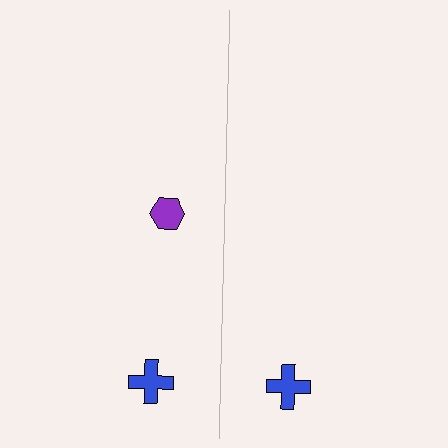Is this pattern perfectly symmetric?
No, the pattern is not perfectly symmetric. A purple hexagon is missing from the right side.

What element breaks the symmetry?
A purple hexagon is missing from the right side.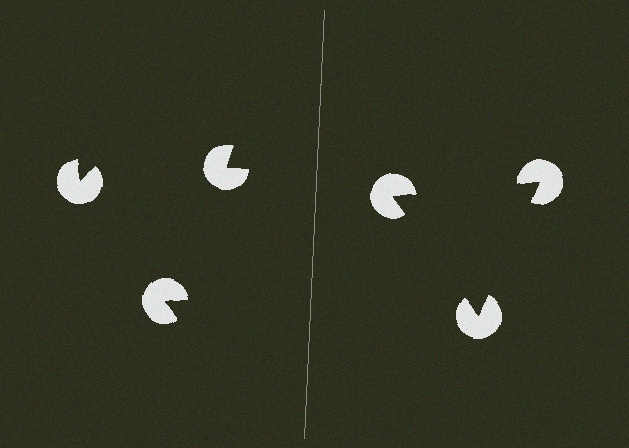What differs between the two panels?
The pac-man discs are positioned identically on both sides; only the wedge orientations differ. On the right they align to a triangle; on the left they are misaligned.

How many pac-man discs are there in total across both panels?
6 — 3 on each side.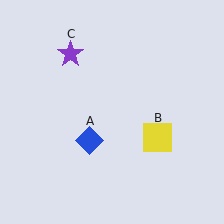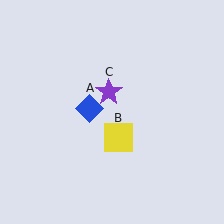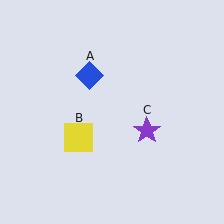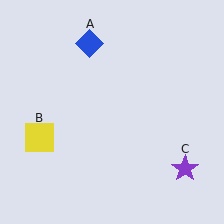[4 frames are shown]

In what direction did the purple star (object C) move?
The purple star (object C) moved down and to the right.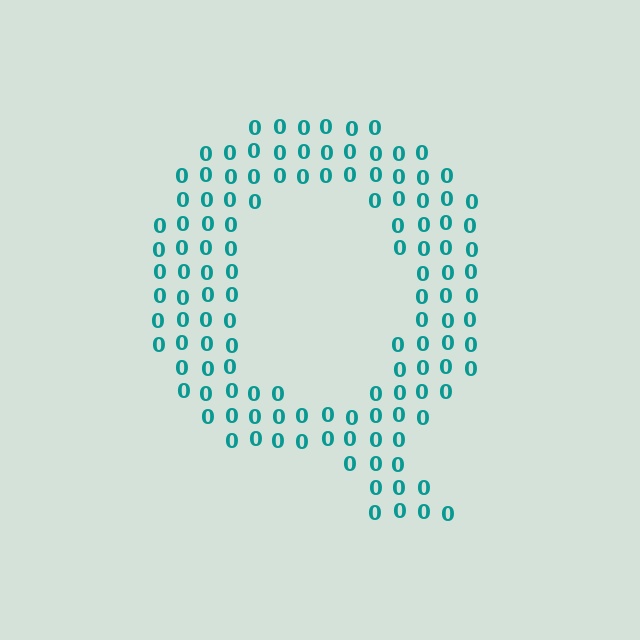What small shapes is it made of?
It is made of small digit 0's.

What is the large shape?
The large shape is the letter Q.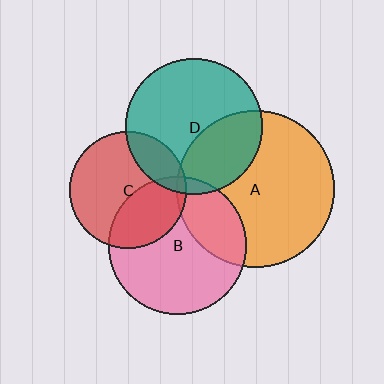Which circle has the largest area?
Circle A (orange).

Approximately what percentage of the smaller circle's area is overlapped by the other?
Approximately 35%.